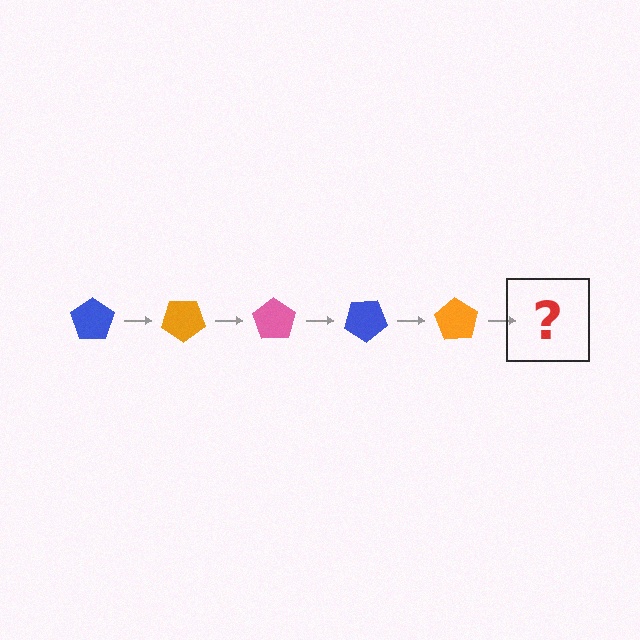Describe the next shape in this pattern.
It should be a pink pentagon, rotated 175 degrees from the start.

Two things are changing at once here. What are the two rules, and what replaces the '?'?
The two rules are that it rotates 35 degrees each step and the color cycles through blue, orange, and pink. The '?' should be a pink pentagon, rotated 175 degrees from the start.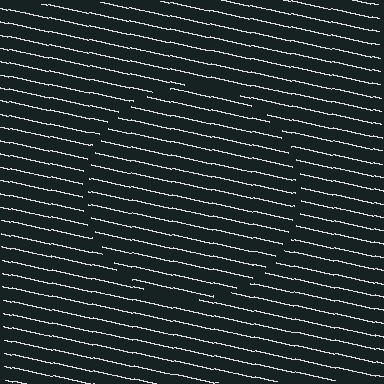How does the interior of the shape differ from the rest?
The interior of the shape contains the same grating, shifted by half a period — the contour is defined by the phase discontinuity where line-ends from the inner and outer gratings abut.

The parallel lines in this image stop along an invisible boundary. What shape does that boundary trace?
An illusory circle. The interior of the shape contains the same grating, shifted by half a period — the contour is defined by the phase discontinuity where line-ends from the inner and outer gratings abut.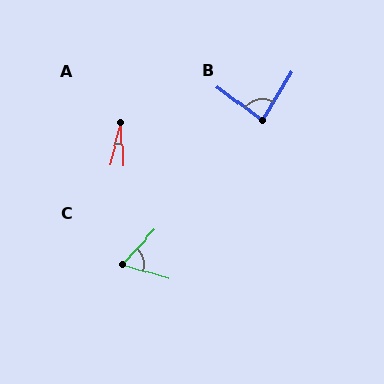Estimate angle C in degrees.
Approximately 63 degrees.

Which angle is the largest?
B, at approximately 84 degrees.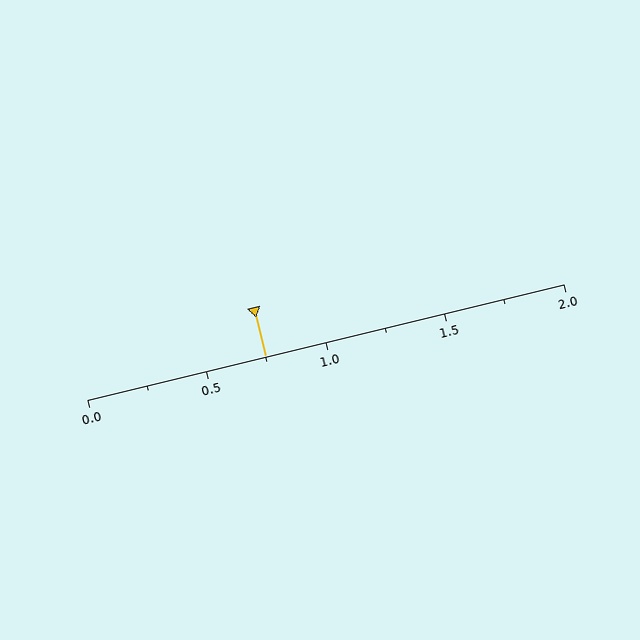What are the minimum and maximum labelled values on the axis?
The axis runs from 0.0 to 2.0.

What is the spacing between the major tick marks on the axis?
The major ticks are spaced 0.5 apart.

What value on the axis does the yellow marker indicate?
The marker indicates approximately 0.75.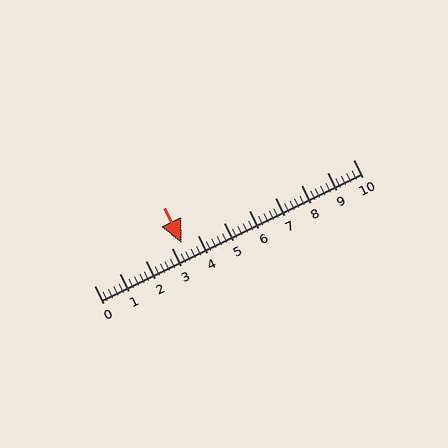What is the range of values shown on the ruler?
The ruler shows values from 0 to 10.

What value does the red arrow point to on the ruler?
The red arrow points to approximately 3.4.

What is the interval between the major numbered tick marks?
The major tick marks are spaced 1 units apart.